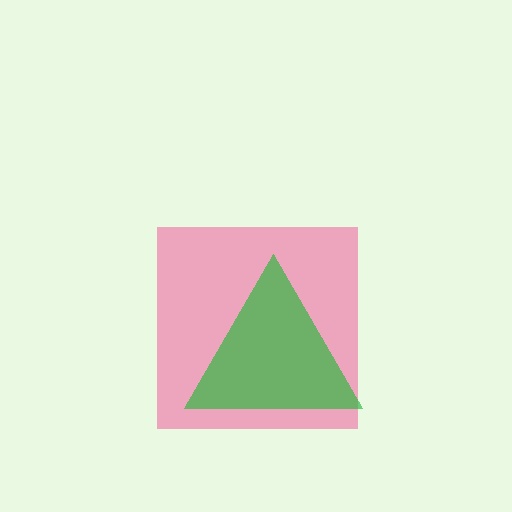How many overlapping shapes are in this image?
There are 2 overlapping shapes in the image.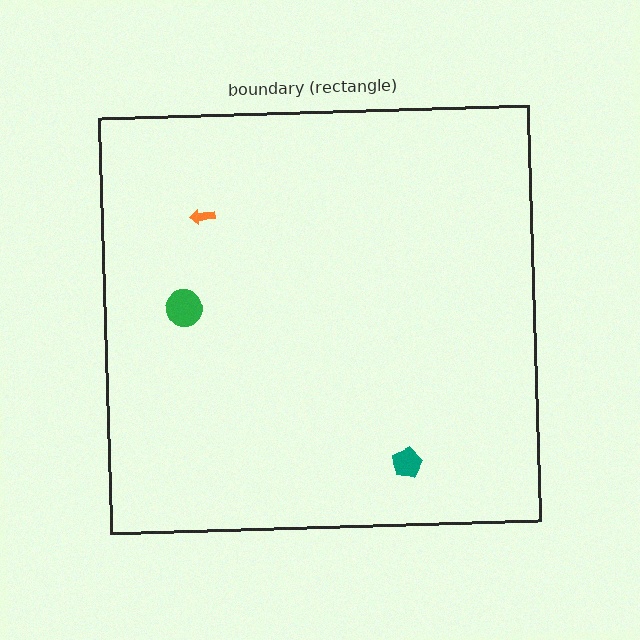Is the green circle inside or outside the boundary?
Inside.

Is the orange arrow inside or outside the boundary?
Inside.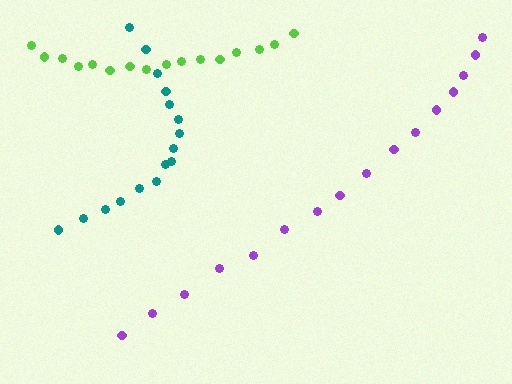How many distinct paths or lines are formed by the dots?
There are 3 distinct paths.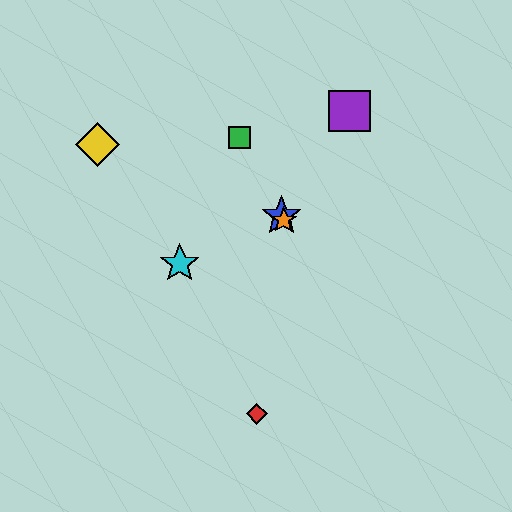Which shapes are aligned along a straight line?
The blue star, the green square, the orange star are aligned along a straight line.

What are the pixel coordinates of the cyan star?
The cyan star is at (180, 263).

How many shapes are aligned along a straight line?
3 shapes (the blue star, the green square, the orange star) are aligned along a straight line.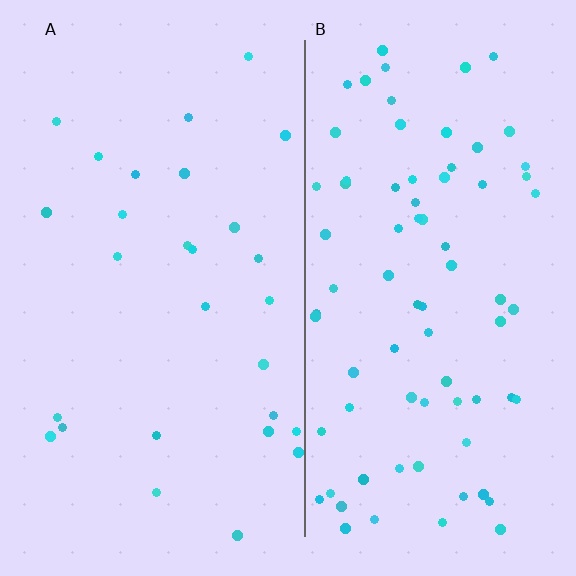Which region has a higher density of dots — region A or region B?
B (the right).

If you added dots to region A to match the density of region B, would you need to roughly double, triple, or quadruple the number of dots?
Approximately triple.